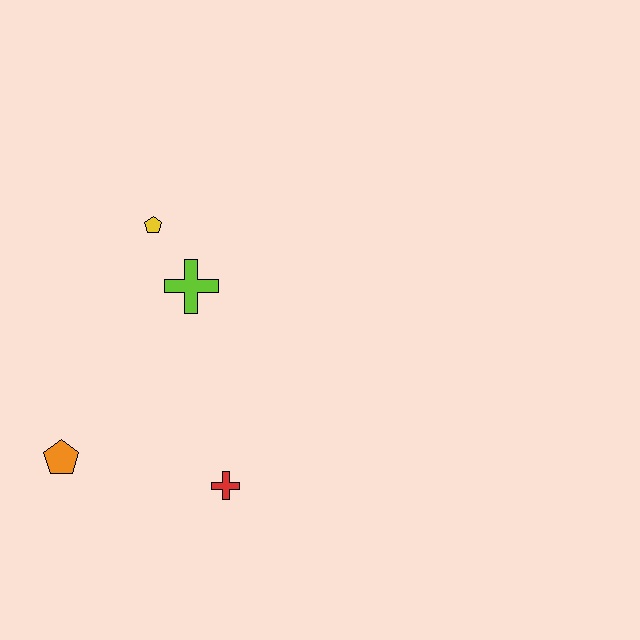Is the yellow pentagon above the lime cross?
Yes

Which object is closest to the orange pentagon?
The red cross is closest to the orange pentagon.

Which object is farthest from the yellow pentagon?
The red cross is farthest from the yellow pentagon.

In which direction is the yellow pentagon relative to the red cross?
The yellow pentagon is above the red cross.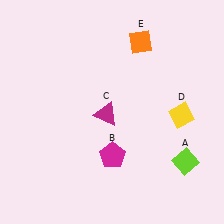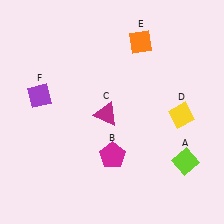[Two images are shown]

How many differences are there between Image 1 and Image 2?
There is 1 difference between the two images.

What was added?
A purple diamond (F) was added in Image 2.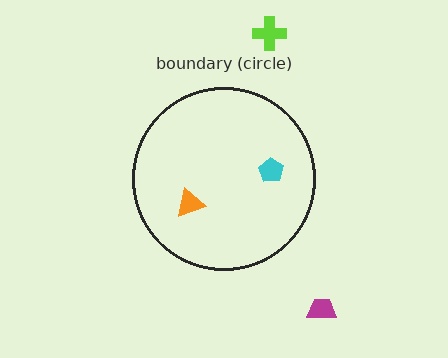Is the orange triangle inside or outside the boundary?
Inside.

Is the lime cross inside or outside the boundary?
Outside.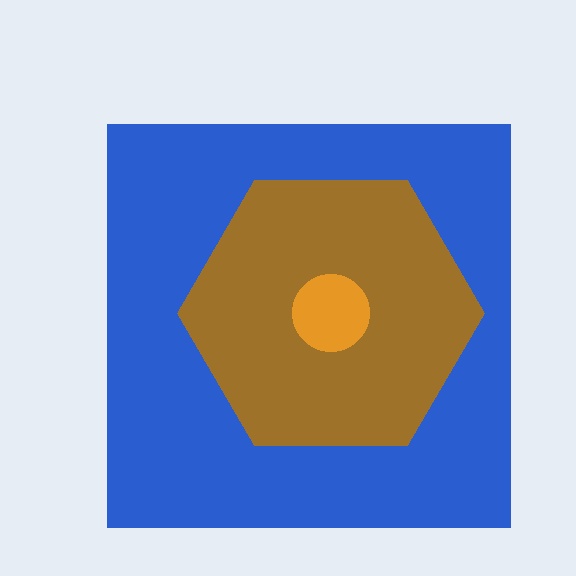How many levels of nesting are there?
3.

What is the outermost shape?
The blue square.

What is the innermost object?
The orange circle.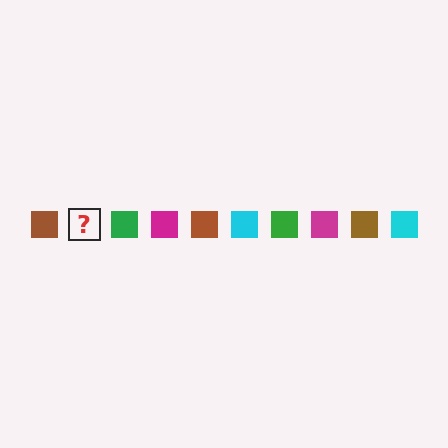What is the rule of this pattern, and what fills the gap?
The rule is that the pattern cycles through brown, cyan, green, magenta squares. The gap should be filled with a cyan square.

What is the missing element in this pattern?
The missing element is a cyan square.